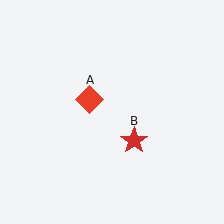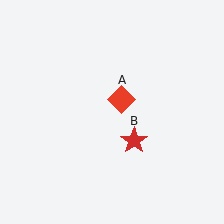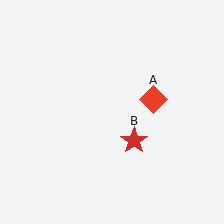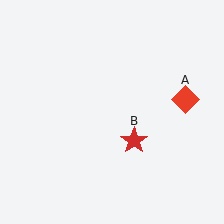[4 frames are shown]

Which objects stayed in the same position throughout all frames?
Red star (object B) remained stationary.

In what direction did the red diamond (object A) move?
The red diamond (object A) moved right.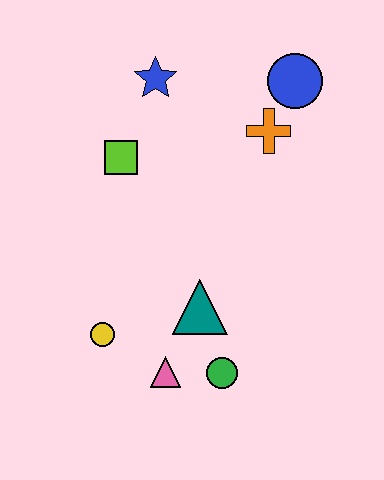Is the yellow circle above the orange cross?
No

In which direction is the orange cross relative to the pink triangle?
The orange cross is above the pink triangle.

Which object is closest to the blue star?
The lime square is closest to the blue star.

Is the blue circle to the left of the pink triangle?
No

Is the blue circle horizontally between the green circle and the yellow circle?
No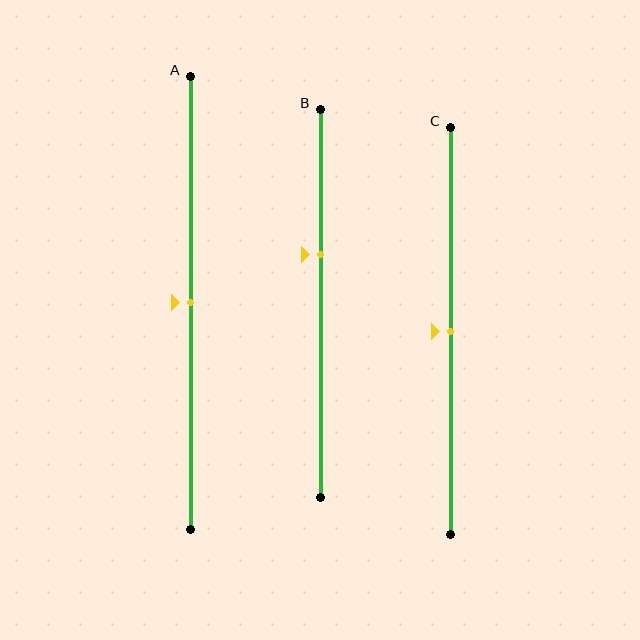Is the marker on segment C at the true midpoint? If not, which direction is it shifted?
Yes, the marker on segment C is at the true midpoint.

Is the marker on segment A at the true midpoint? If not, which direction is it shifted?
Yes, the marker on segment A is at the true midpoint.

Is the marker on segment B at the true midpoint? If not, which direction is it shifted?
No, the marker on segment B is shifted upward by about 13% of the segment length.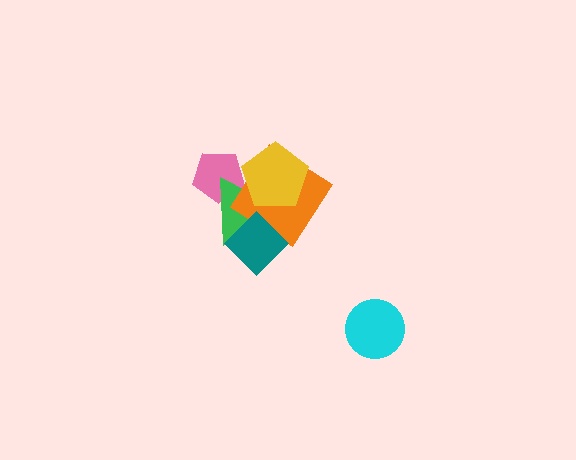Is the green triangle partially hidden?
Yes, it is partially covered by another shape.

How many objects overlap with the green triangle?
4 objects overlap with the green triangle.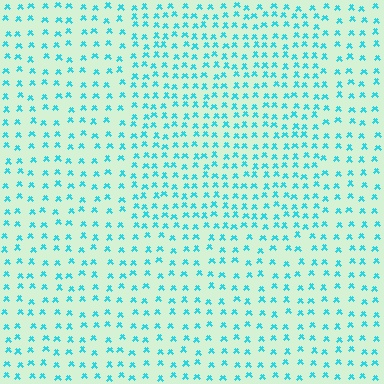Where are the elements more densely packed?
The elements are more densely packed inside the rectangle boundary.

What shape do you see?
I see a rectangle.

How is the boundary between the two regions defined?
The boundary is defined by a change in element density (approximately 1.6x ratio). All elements are the same color, size, and shape.